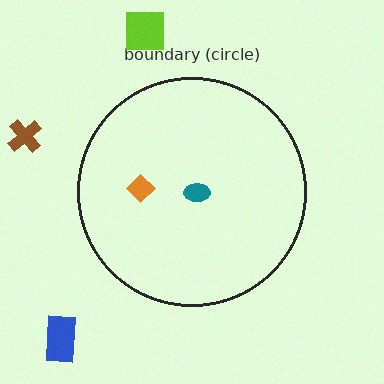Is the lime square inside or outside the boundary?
Outside.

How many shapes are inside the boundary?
2 inside, 3 outside.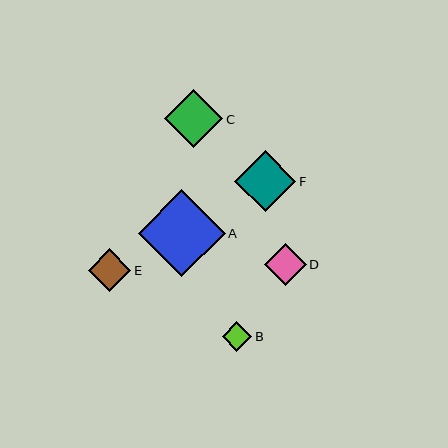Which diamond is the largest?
Diamond A is the largest with a size of approximately 87 pixels.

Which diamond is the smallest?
Diamond B is the smallest with a size of approximately 30 pixels.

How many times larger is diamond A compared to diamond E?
Diamond A is approximately 2.0 times the size of diamond E.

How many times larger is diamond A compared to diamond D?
Diamond A is approximately 2.1 times the size of diamond D.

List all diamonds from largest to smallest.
From largest to smallest: A, F, C, E, D, B.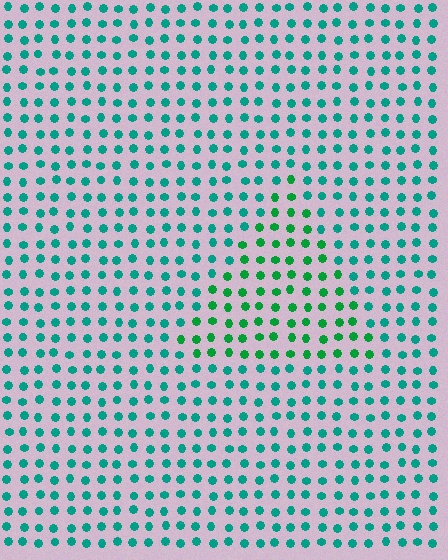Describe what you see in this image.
The image is filled with small teal elements in a uniform arrangement. A triangle-shaped region is visible where the elements are tinted to a slightly different hue, forming a subtle color boundary.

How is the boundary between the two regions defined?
The boundary is defined purely by a slight shift in hue (about 31 degrees). Spacing, size, and orientation are identical on both sides.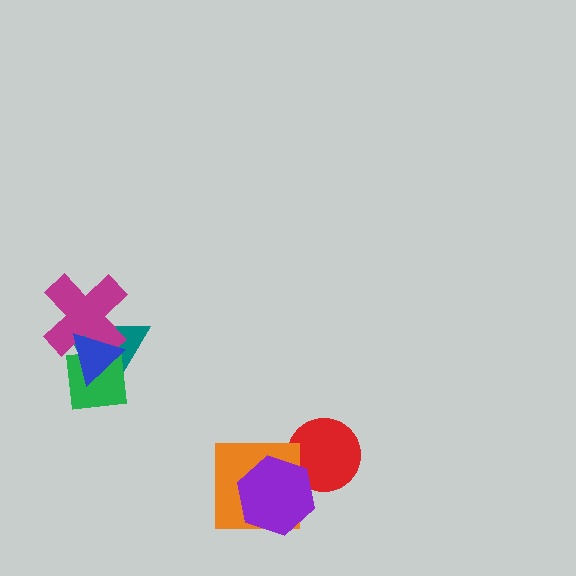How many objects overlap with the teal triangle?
3 objects overlap with the teal triangle.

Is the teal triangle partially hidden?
Yes, it is partially covered by another shape.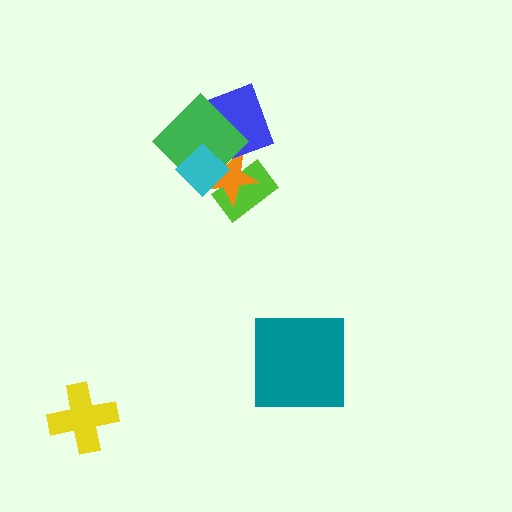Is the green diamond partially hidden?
Yes, it is partially covered by another shape.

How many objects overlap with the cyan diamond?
4 objects overlap with the cyan diamond.